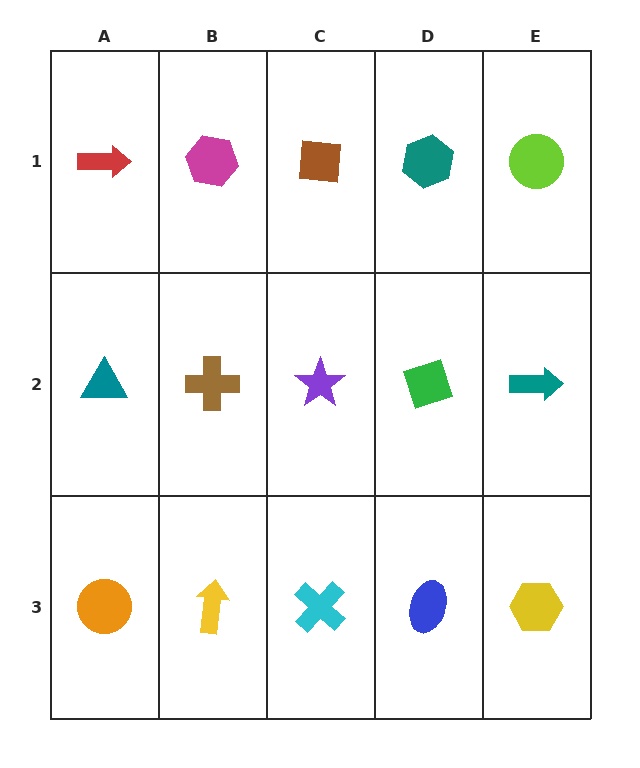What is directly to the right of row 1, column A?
A magenta hexagon.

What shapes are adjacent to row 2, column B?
A magenta hexagon (row 1, column B), a yellow arrow (row 3, column B), a teal triangle (row 2, column A), a purple star (row 2, column C).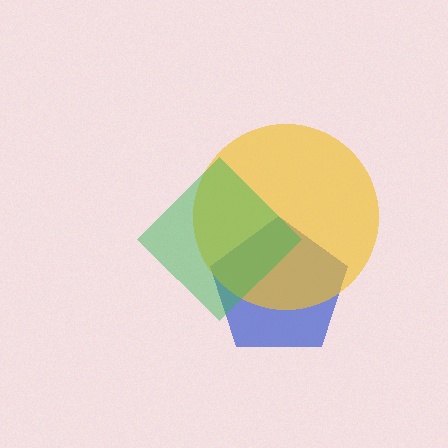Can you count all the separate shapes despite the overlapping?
Yes, there are 3 separate shapes.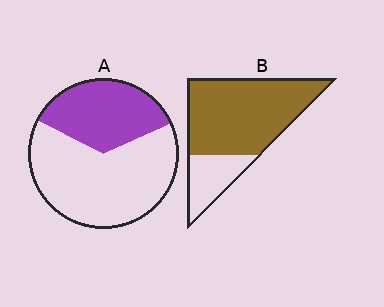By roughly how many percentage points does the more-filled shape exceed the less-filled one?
By roughly 40 percentage points (B over A).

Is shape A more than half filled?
No.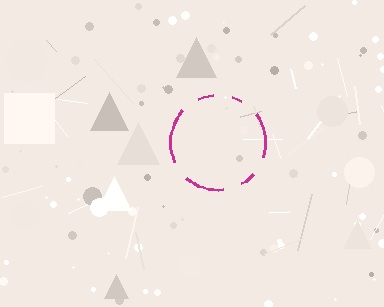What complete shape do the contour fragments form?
The contour fragments form a circle.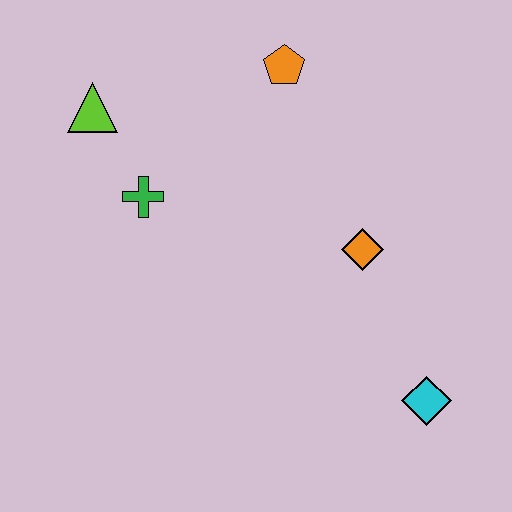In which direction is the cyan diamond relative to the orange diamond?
The cyan diamond is below the orange diamond.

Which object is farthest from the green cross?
The cyan diamond is farthest from the green cross.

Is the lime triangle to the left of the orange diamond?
Yes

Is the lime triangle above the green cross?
Yes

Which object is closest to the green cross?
The lime triangle is closest to the green cross.